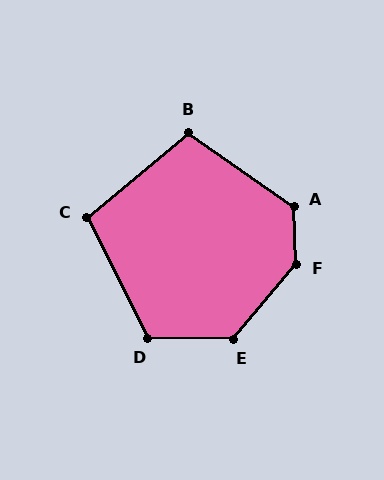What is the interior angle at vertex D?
Approximately 118 degrees (obtuse).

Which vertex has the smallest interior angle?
C, at approximately 103 degrees.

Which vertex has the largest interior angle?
F, at approximately 137 degrees.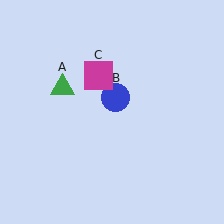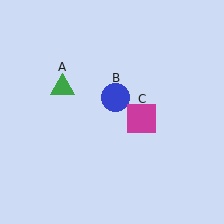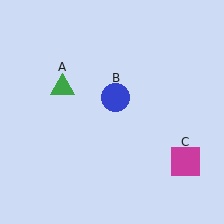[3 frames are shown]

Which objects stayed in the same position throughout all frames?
Green triangle (object A) and blue circle (object B) remained stationary.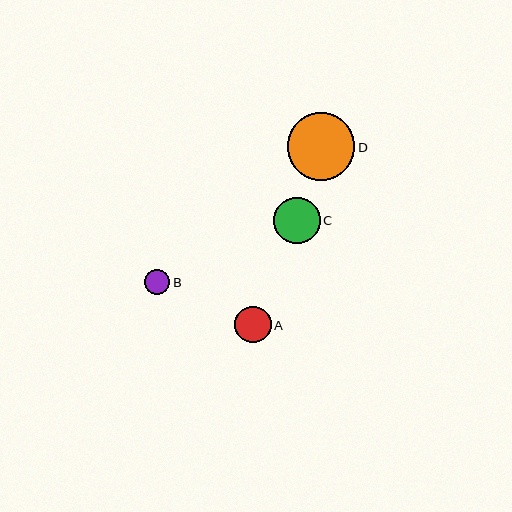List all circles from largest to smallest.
From largest to smallest: D, C, A, B.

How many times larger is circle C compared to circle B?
Circle C is approximately 1.8 times the size of circle B.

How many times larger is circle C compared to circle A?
Circle C is approximately 1.3 times the size of circle A.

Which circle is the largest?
Circle D is the largest with a size of approximately 68 pixels.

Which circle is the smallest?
Circle B is the smallest with a size of approximately 25 pixels.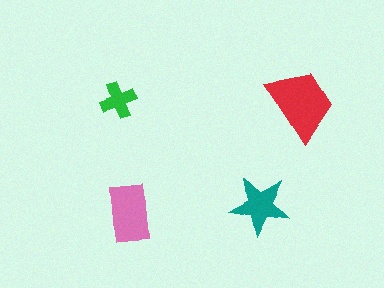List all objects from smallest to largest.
The green cross, the teal star, the pink rectangle, the red trapezoid.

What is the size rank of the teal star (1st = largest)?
3rd.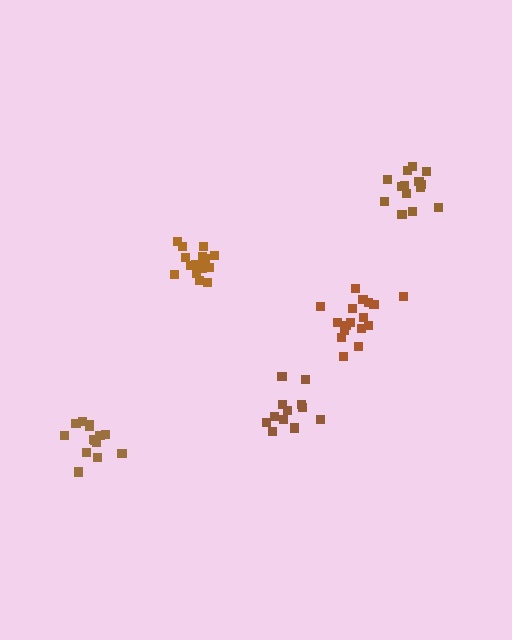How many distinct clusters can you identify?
There are 5 distinct clusters.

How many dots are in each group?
Group 1: 17 dots, Group 2: 14 dots, Group 3: 14 dots, Group 4: 12 dots, Group 5: 17 dots (74 total).